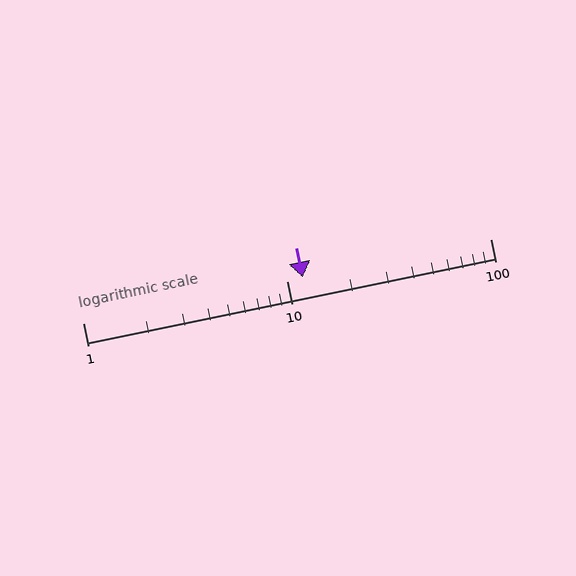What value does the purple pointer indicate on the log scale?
The pointer indicates approximately 12.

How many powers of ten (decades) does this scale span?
The scale spans 2 decades, from 1 to 100.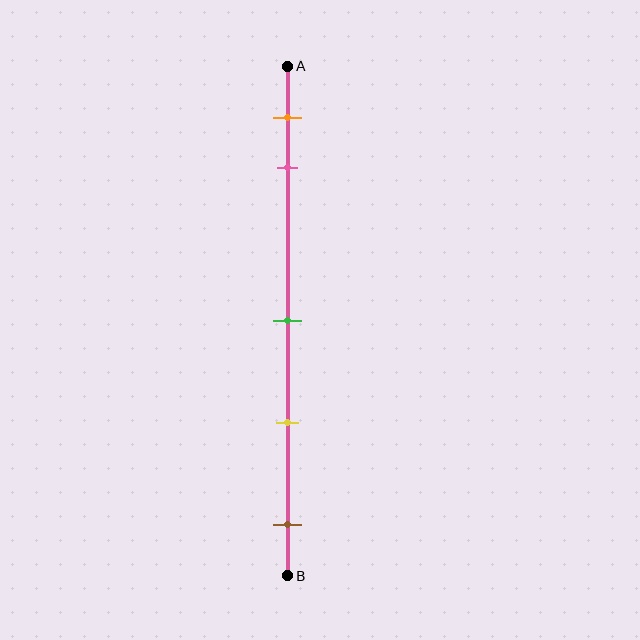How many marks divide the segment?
There are 5 marks dividing the segment.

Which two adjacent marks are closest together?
The orange and pink marks are the closest adjacent pair.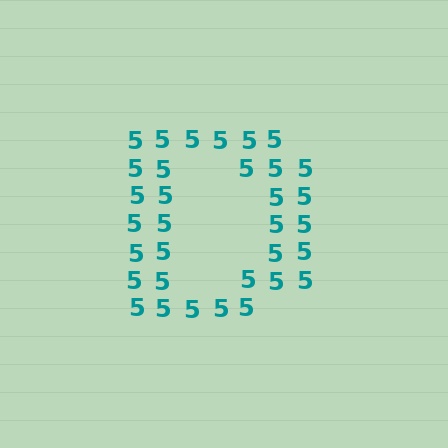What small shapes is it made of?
It is made of small digit 5's.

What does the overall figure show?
The overall figure shows the letter D.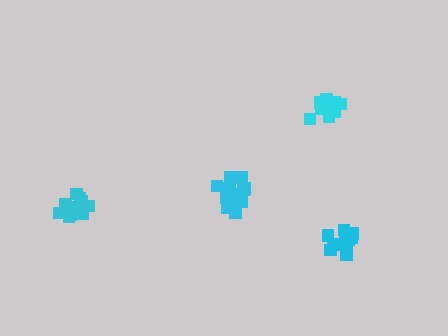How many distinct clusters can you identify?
There are 4 distinct clusters.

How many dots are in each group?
Group 1: 17 dots, Group 2: 12 dots, Group 3: 15 dots, Group 4: 18 dots (62 total).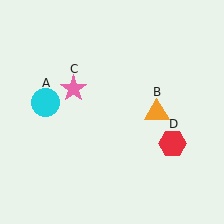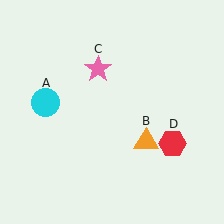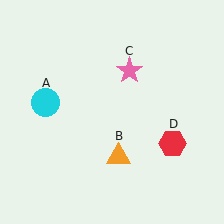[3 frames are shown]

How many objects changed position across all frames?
2 objects changed position: orange triangle (object B), pink star (object C).